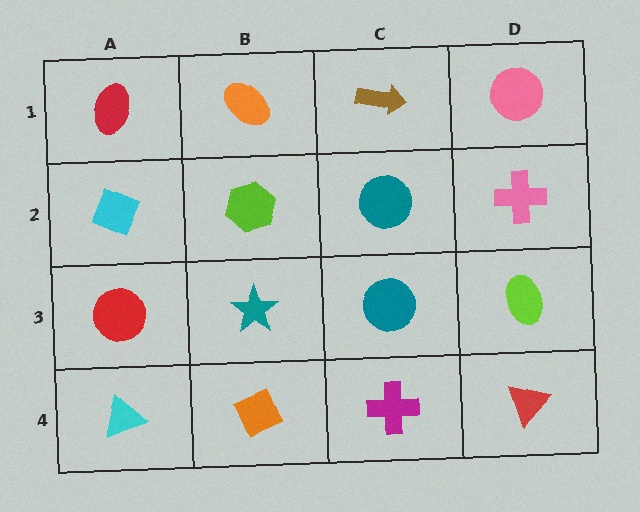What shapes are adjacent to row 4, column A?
A red circle (row 3, column A), an orange diamond (row 4, column B).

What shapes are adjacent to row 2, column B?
An orange ellipse (row 1, column B), a teal star (row 3, column B), a cyan diamond (row 2, column A), a teal circle (row 2, column C).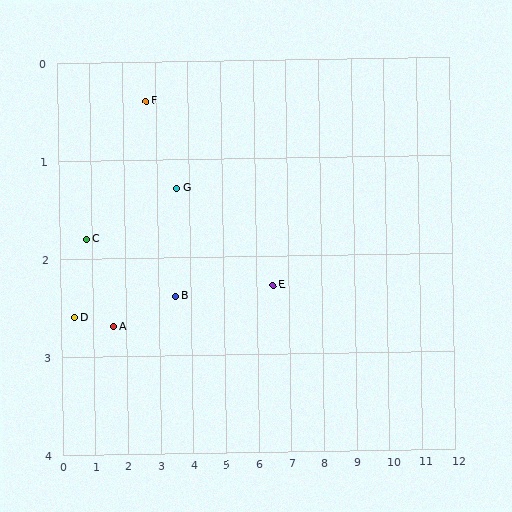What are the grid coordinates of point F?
Point F is at approximately (2.7, 0.4).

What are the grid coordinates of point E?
Point E is at approximately (6.5, 2.3).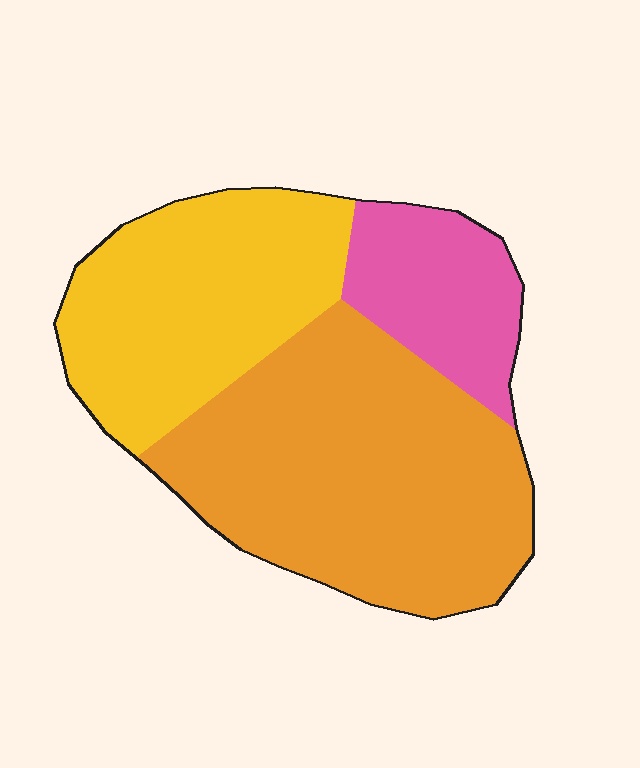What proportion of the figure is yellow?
Yellow covers roughly 35% of the figure.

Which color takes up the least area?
Pink, at roughly 15%.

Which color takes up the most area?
Orange, at roughly 50%.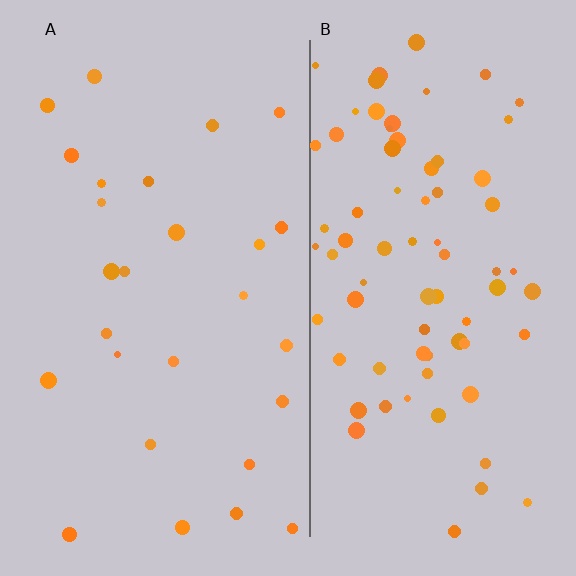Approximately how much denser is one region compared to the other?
Approximately 2.8× — region B over region A.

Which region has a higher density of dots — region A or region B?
B (the right).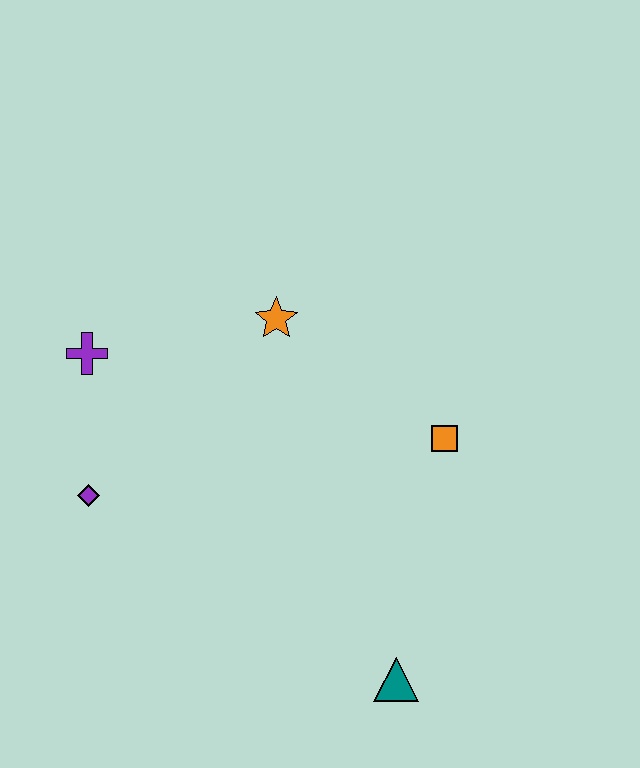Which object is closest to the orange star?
The purple cross is closest to the orange star.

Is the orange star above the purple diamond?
Yes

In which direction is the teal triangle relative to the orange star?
The teal triangle is below the orange star.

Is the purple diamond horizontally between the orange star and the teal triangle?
No